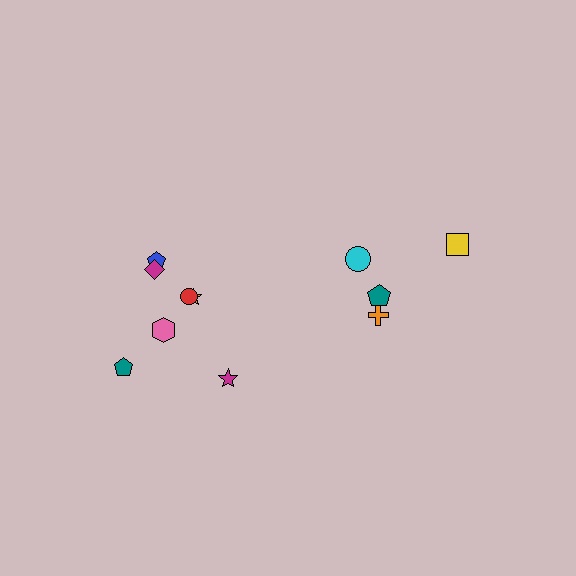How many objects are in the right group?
There are 4 objects.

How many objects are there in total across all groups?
There are 11 objects.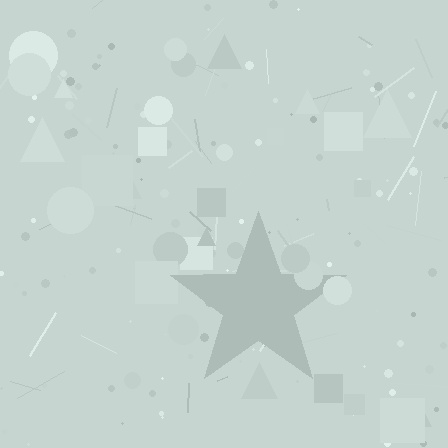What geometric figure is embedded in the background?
A star is embedded in the background.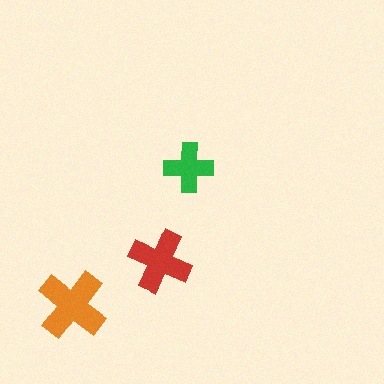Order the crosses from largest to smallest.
the orange one, the red one, the green one.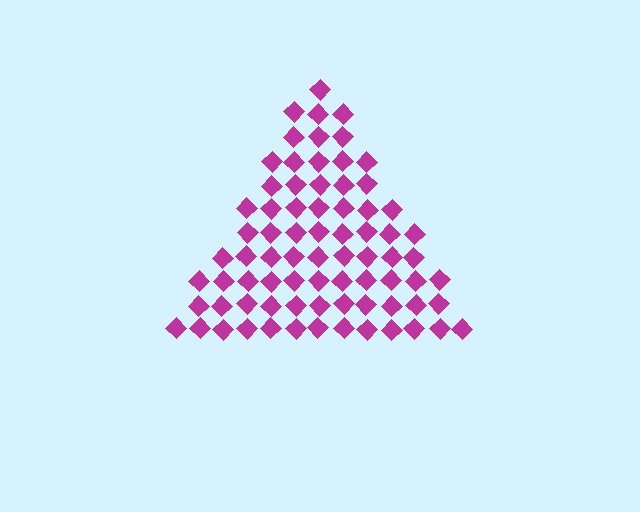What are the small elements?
The small elements are diamonds.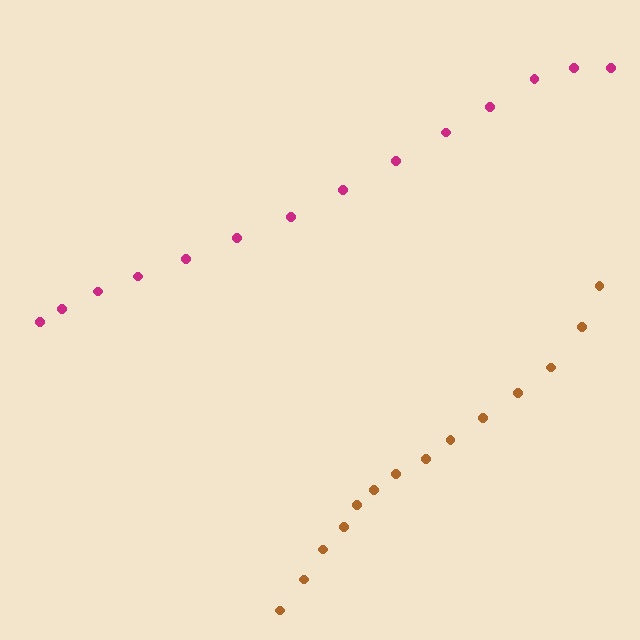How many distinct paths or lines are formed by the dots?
There are 2 distinct paths.